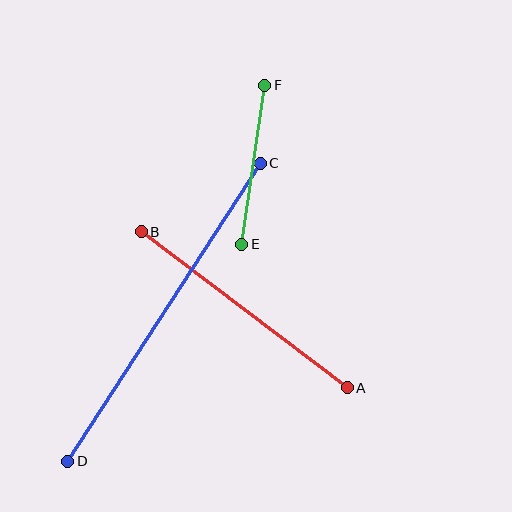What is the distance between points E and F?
The distance is approximately 161 pixels.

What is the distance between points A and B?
The distance is approximately 259 pixels.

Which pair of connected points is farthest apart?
Points C and D are farthest apart.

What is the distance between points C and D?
The distance is approximately 355 pixels.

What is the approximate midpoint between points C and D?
The midpoint is at approximately (164, 312) pixels.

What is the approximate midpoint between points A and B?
The midpoint is at approximately (244, 310) pixels.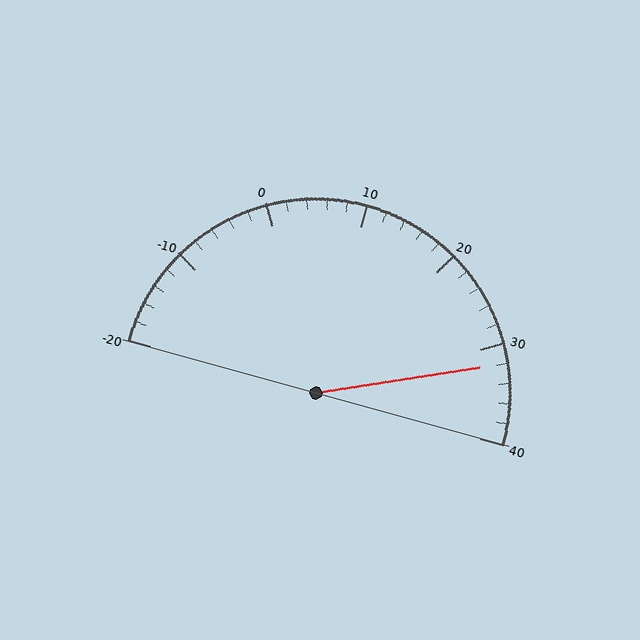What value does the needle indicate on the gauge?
The needle indicates approximately 32.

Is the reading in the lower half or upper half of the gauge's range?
The reading is in the upper half of the range (-20 to 40).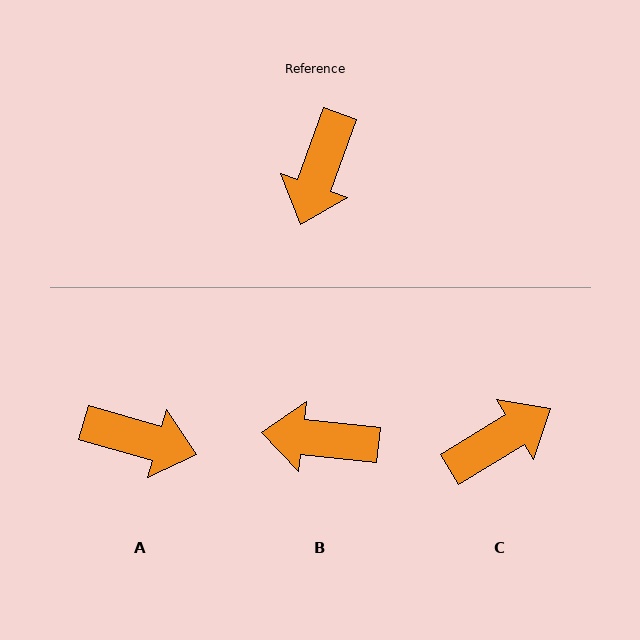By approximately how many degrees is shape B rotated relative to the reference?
Approximately 77 degrees clockwise.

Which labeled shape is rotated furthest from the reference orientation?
C, about 141 degrees away.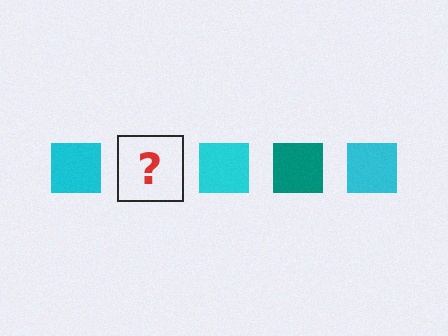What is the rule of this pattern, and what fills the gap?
The rule is that the pattern cycles through cyan, teal squares. The gap should be filled with a teal square.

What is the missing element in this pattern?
The missing element is a teal square.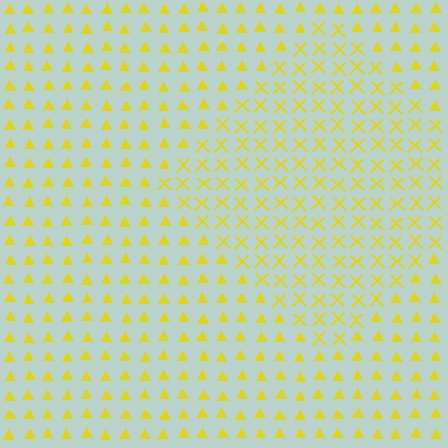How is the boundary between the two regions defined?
The boundary is defined by a change in element shape: X marks inside vs. triangles outside. All elements share the same color and spacing.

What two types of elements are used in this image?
The image uses X marks inside the diamond region and triangles outside it.